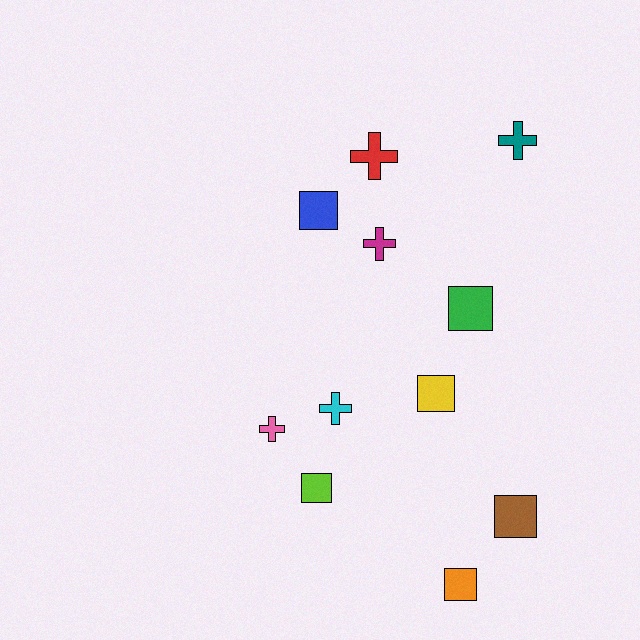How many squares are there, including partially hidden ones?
There are 6 squares.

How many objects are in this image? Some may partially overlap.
There are 11 objects.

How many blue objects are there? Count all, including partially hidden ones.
There is 1 blue object.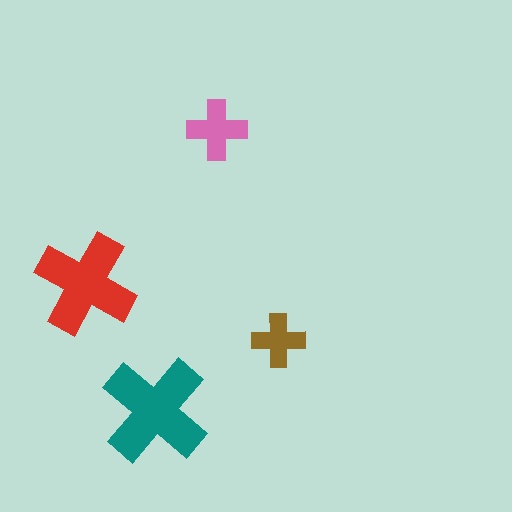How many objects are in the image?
There are 4 objects in the image.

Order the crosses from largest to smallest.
the teal one, the red one, the pink one, the brown one.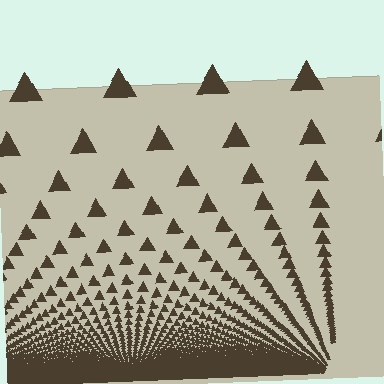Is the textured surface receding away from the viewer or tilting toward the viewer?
The surface appears to tilt toward the viewer. Texture elements get larger and sparser toward the top.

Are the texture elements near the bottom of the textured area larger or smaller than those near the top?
Smaller. The gradient is inverted — elements near the bottom are smaller and denser.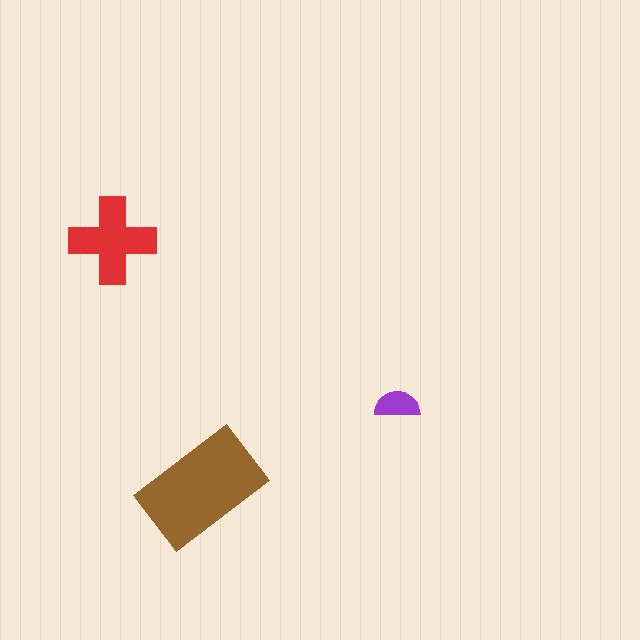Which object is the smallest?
The purple semicircle.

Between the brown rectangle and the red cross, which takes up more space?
The brown rectangle.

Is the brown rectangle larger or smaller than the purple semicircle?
Larger.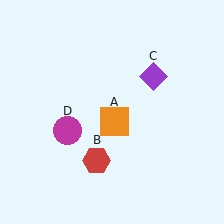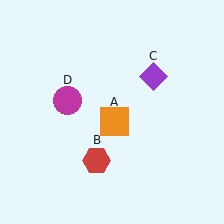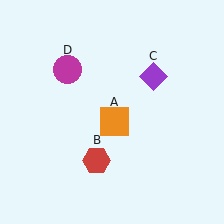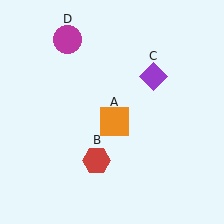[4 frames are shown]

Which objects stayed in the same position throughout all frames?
Orange square (object A) and red hexagon (object B) and purple diamond (object C) remained stationary.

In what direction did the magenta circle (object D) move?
The magenta circle (object D) moved up.